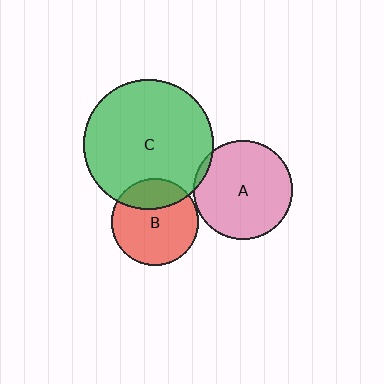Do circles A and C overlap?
Yes.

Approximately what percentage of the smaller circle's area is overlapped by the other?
Approximately 5%.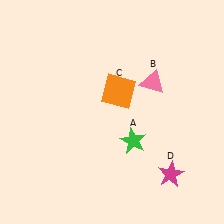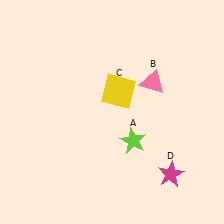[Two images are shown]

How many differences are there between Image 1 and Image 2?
There are 2 differences between the two images.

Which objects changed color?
A changed from green to lime. C changed from orange to yellow.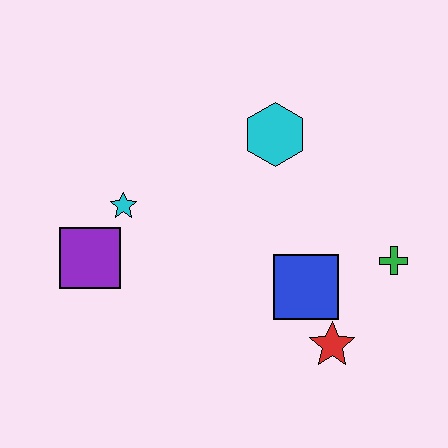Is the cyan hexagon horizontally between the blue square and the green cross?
No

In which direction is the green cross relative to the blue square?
The green cross is to the right of the blue square.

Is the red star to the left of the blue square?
No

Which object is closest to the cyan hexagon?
The blue square is closest to the cyan hexagon.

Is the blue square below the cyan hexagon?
Yes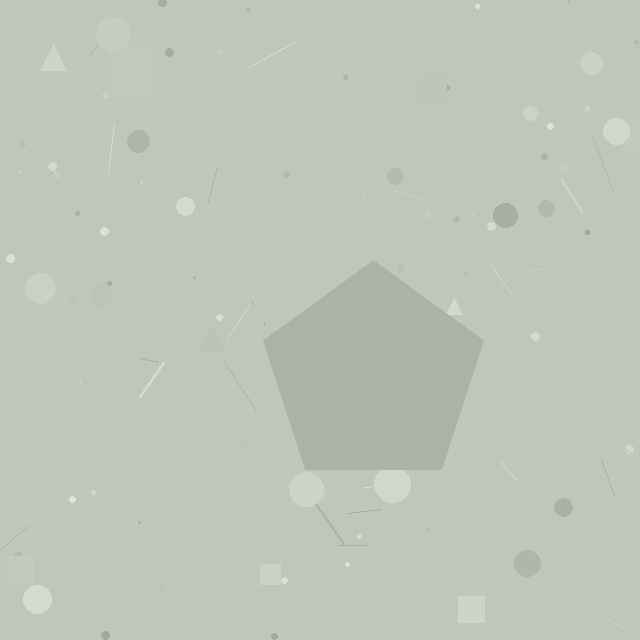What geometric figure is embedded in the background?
A pentagon is embedded in the background.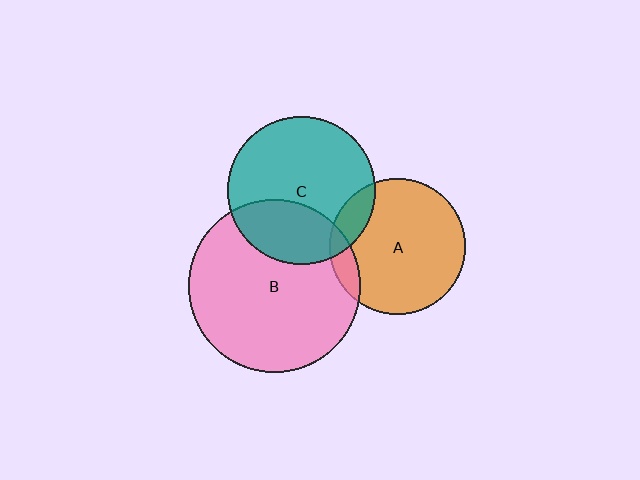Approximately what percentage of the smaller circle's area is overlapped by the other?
Approximately 30%.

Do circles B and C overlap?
Yes.